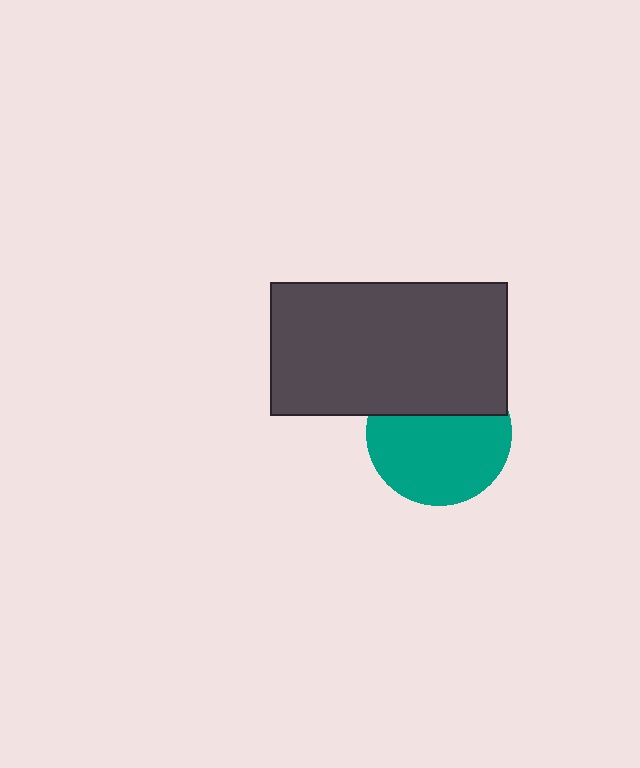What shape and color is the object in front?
The object in front is a dark gray rectangle.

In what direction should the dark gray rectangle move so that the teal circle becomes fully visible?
The dark gray rectangle should move up. That is the shortest direction to clear the overlap and leave the teal circle fully visible.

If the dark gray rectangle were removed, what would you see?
You would see the complete teal circle.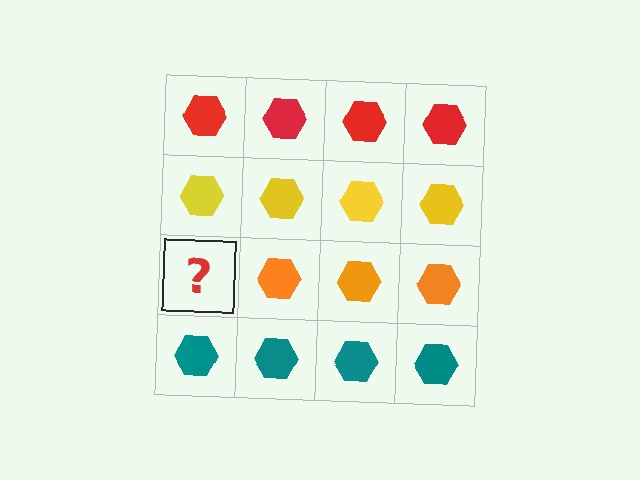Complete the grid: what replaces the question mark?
The question mark should be replaced with an orange hexagon.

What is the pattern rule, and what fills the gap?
The rule is that each row has a consistent color. The gap should be filled with an orange hexagon.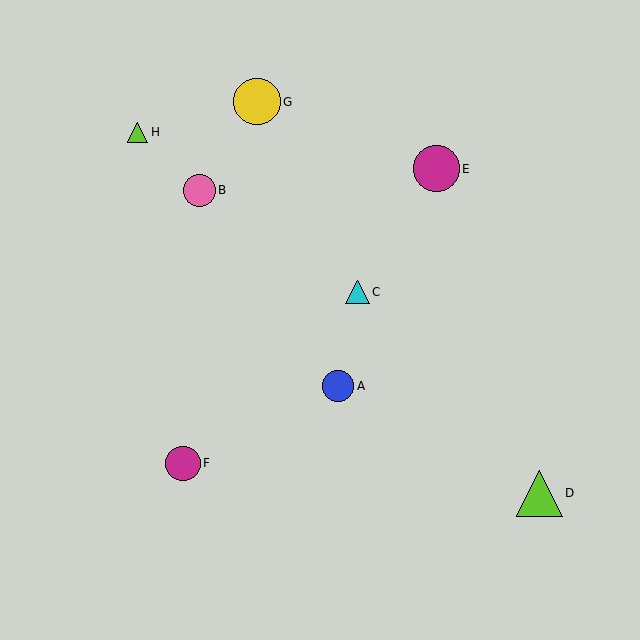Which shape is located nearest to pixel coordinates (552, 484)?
The lime triangle (labeled D) at (539, 493) is nearest to that location.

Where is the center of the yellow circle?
The center of the yellow circle is at (257, 102).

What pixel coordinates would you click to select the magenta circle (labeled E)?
Click at (437, 169) to select the magenta circle E.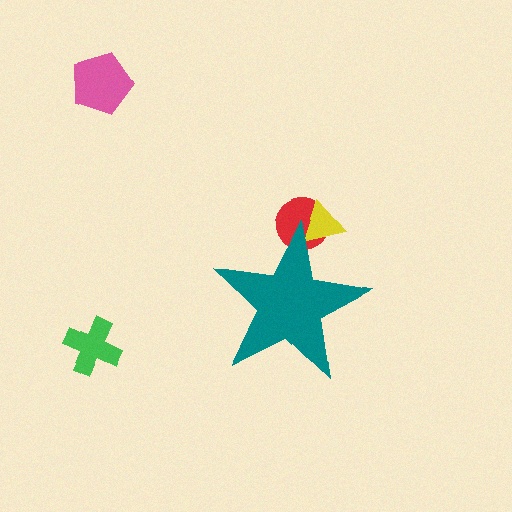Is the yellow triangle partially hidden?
Yes, the yellow triangle is partially hidden behind the teal star.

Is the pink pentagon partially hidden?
No, the pink pentagon is fully visible.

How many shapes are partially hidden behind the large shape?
2 shapes are partially hidden.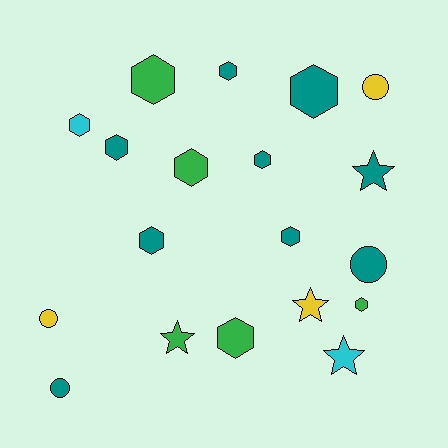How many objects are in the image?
There are 19 objects.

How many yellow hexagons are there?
There are no yellow hexagons.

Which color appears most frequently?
Teal, with 9 objects.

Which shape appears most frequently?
Hexagon, with 11 objects.